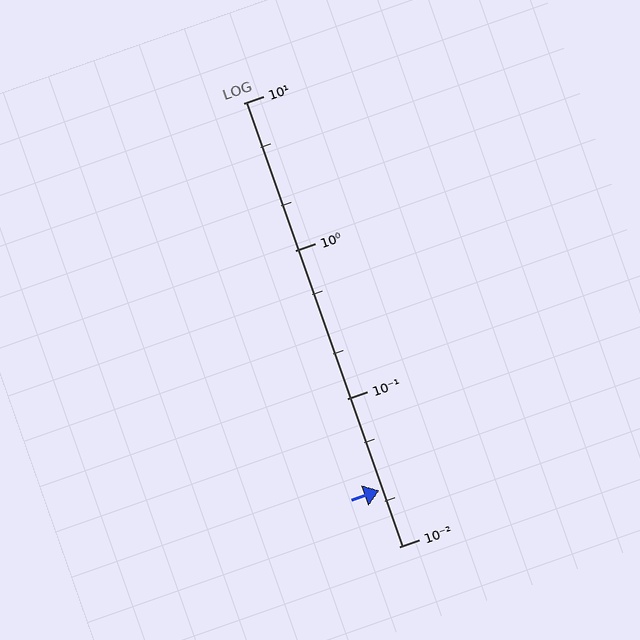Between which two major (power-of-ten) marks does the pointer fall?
The pointer is between 0.01 and 0.1.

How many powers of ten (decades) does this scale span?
The scale spans 3 decades, from 0.01 to 10.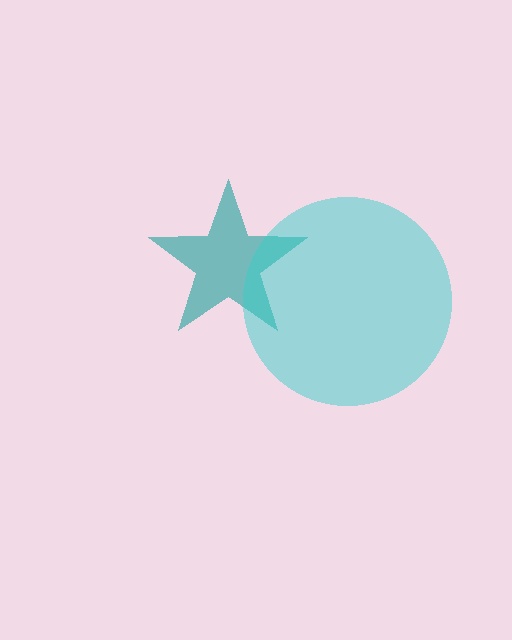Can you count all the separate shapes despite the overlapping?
Yes, there are 2 separate shapes.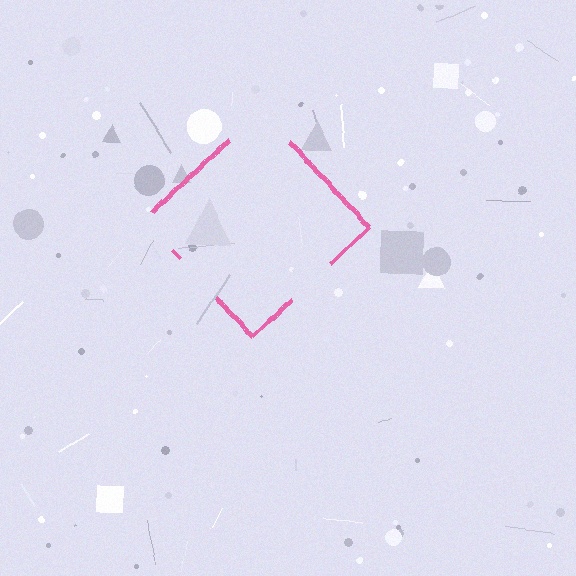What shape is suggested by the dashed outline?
The dashed outline suggests a diamond.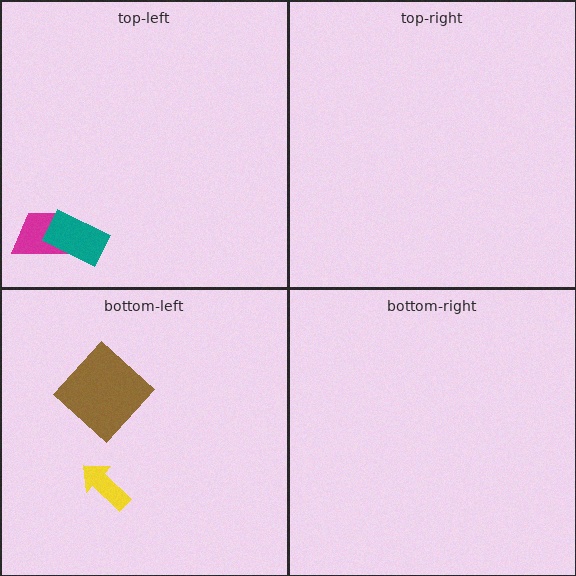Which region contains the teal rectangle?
The top-left region.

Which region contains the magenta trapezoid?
The top-left region.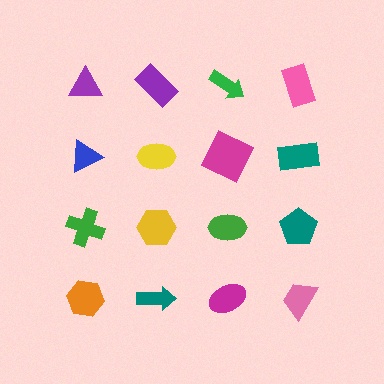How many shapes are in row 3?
4 shapes.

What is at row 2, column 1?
A blue triangle.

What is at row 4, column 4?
A pink trapezoid.